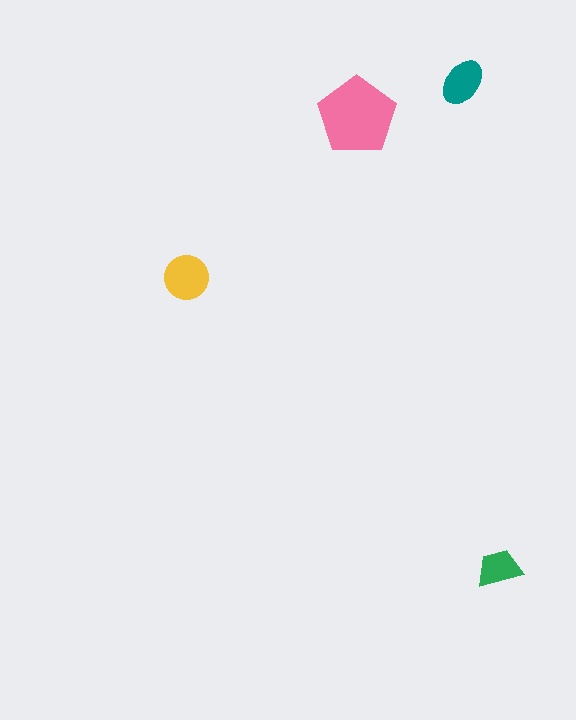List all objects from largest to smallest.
The pink pentagon, the yellow circle, the teal ellipse, the green trapezoid.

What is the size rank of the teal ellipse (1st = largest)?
3rd.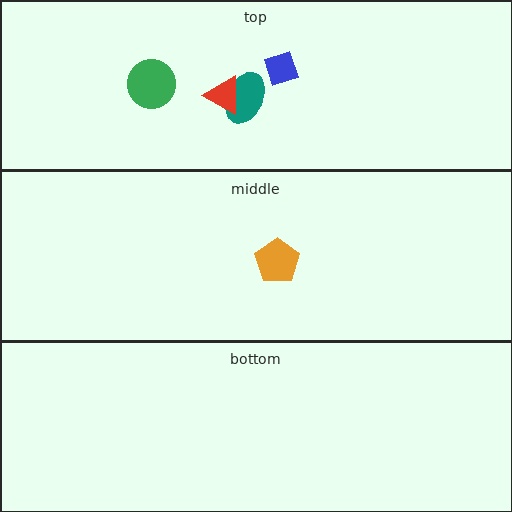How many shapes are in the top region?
4.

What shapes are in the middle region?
The orange pentagon.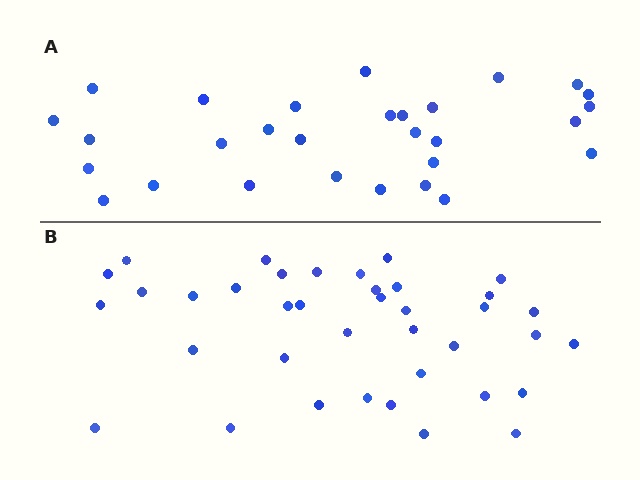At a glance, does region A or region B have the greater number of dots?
Region B (the bottom region) has more dots.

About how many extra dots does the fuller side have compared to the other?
Region B has roughly 8 or so more dots than region A.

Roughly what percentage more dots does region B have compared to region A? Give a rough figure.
About 30% more.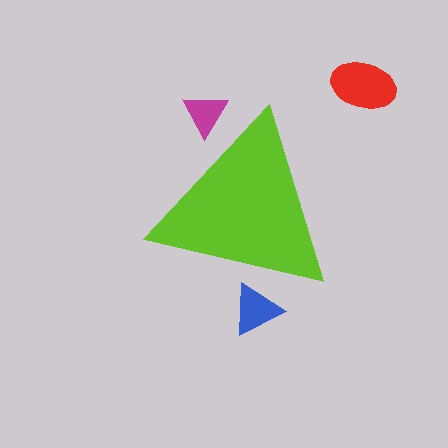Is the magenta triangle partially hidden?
Yes, the magenta triangle is partially hidden behind the lime triangle.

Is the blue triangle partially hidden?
Yes, the blue triangle is partially hidden behind the lime triangle.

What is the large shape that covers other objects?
A lime triangle.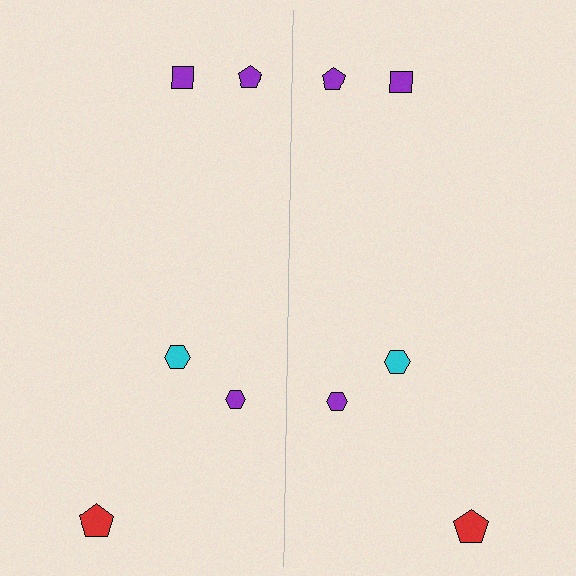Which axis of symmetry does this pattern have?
The pattern has a vertical axis of symmetry running through the center of the image.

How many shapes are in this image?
There are 10 shapes in this image.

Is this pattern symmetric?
Yes, this pattern has bilateral (reflection) symmetry.